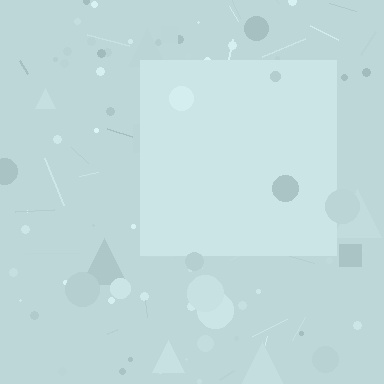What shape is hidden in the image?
A square is hidden in the image.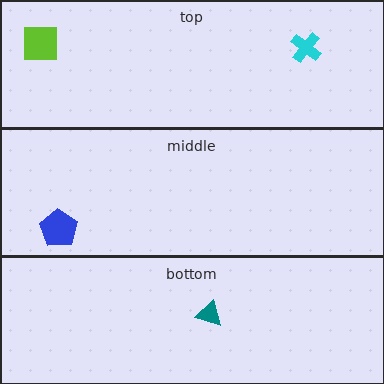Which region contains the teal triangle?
The bottom region.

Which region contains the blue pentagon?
The middle region.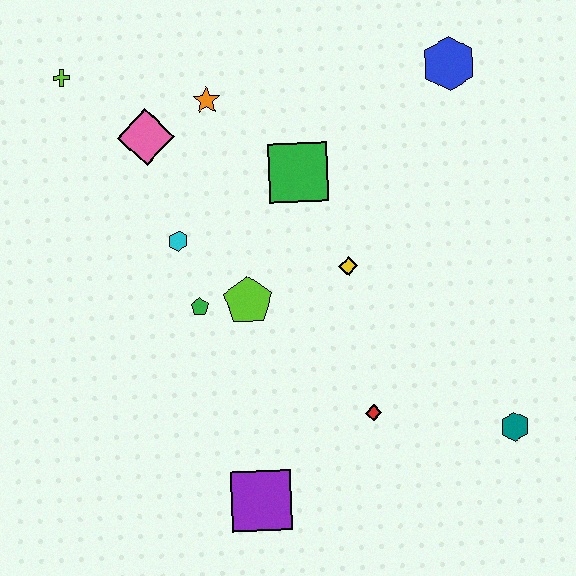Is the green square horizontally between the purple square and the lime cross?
No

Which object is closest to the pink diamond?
The orange star is closest to the pink diamond.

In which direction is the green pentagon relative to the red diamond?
The green pentagon is to the left of the red diamond.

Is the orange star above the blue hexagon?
No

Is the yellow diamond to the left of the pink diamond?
No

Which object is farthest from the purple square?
The blue hexagon is farthest from the purple square.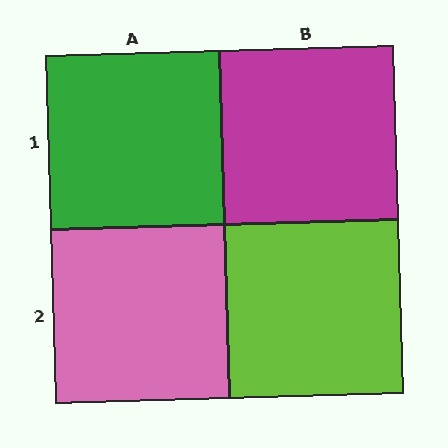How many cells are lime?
1 cell is lime.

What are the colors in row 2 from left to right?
Pink, lime.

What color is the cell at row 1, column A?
Green.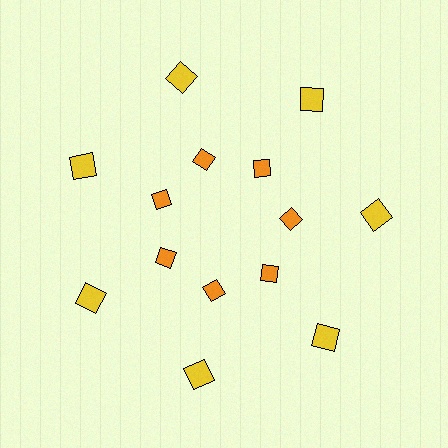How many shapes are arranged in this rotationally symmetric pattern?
There are 14 shapes, arranged in 7 groups of 2.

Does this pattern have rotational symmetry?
Yes, this pattern has 7-fold rotational symmetry. It looks the same after rotating 51 degrees around the center.